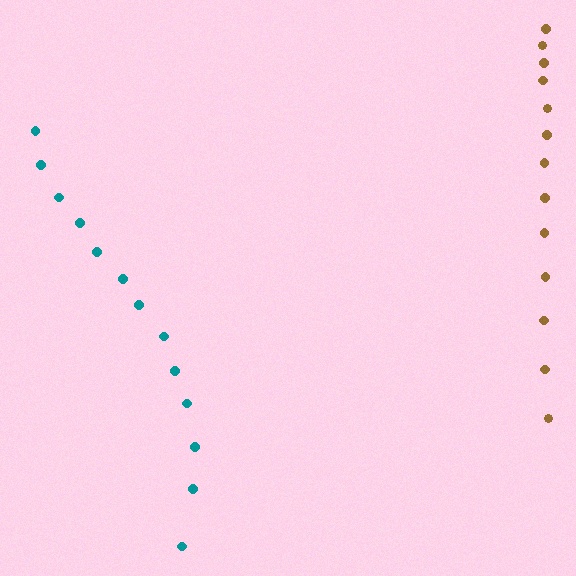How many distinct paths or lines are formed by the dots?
There are 2 distinct paths.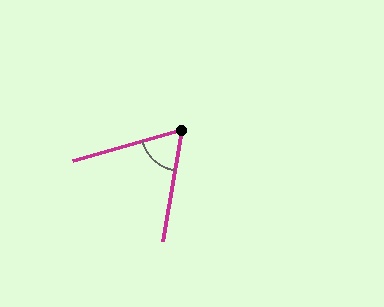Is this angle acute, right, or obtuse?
It is acute.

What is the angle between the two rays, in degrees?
Approximately 65 degrees.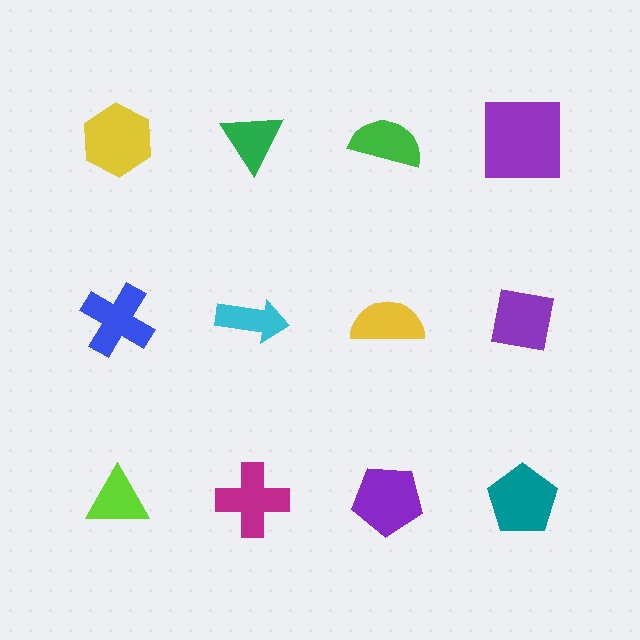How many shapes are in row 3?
4 shapes.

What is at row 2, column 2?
A cyan arrow.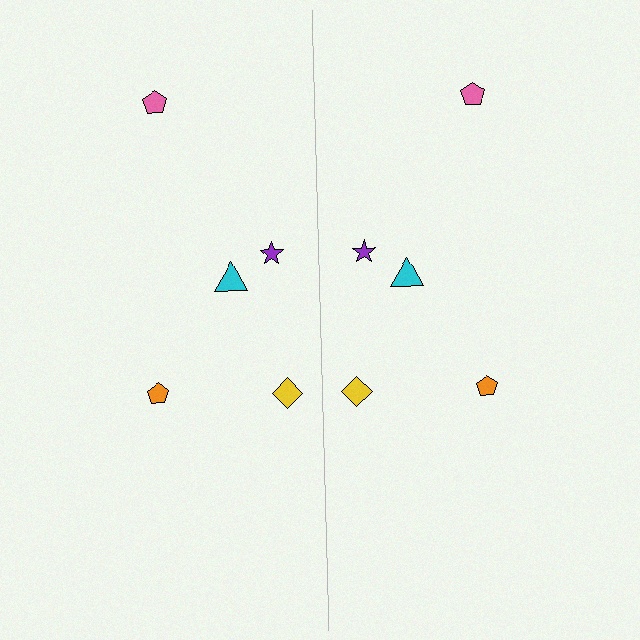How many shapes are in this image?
There are 10 shapes in this image.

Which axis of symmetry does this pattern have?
The pattern has a vertical axis of symmetry running through the center of the image.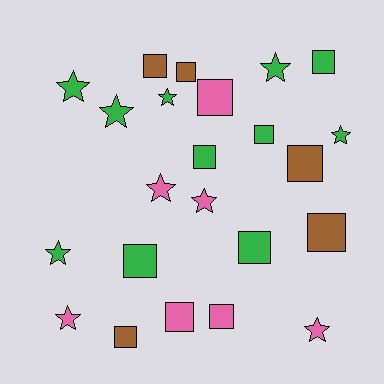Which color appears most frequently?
Green, with 11 objects.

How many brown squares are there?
There are 5 brown squares.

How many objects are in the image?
There are 23 objects.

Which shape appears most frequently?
Square, with 13 objects.